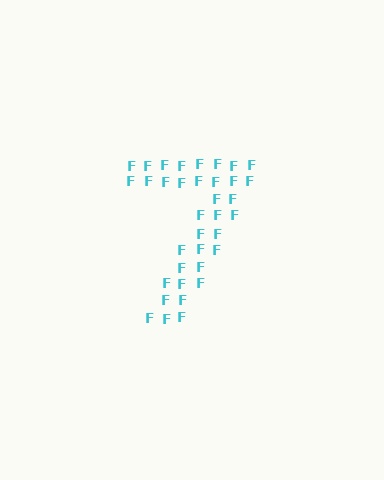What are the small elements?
The small elements are letter F's.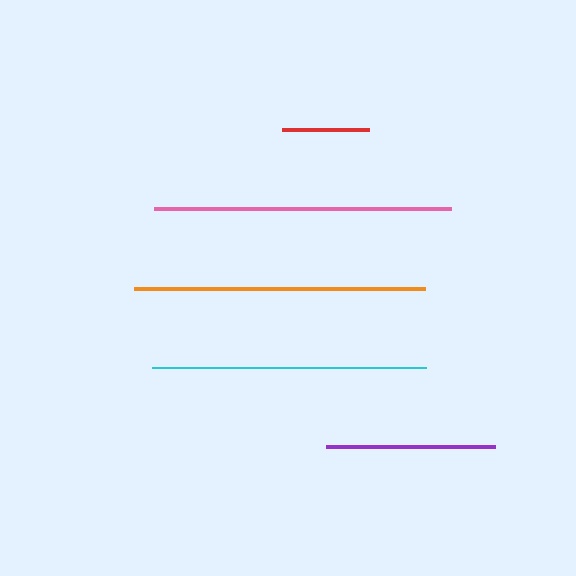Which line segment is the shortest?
The red line is the shortest at approximately 86 pixels.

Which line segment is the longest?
The pink line is the longest at approximately 297 pixels.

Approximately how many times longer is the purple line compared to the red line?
The purple line is approximately 2.0 times the length of the red line.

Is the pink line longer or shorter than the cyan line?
The pink line is longer than the cyan line.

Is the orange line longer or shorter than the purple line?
The orange line is longer than the purple line.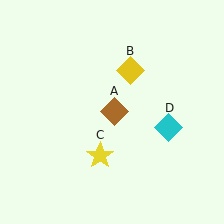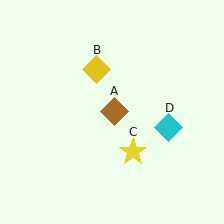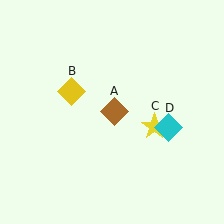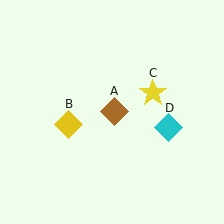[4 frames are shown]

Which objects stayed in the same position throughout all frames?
Brown diamond (object A) and cyan diamond (object D) remained stationary.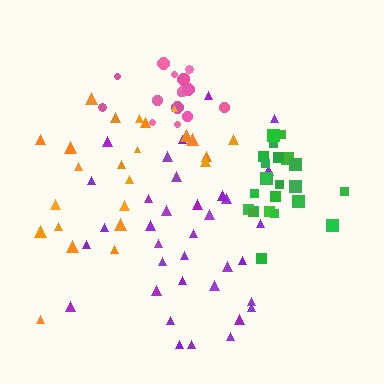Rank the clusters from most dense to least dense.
green, pink, purple, orange.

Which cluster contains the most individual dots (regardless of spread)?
Purple (35).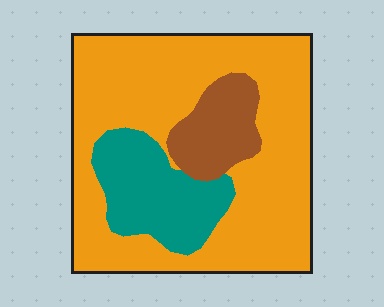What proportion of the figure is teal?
Teal covers 19% of the figure.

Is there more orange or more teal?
Orange.